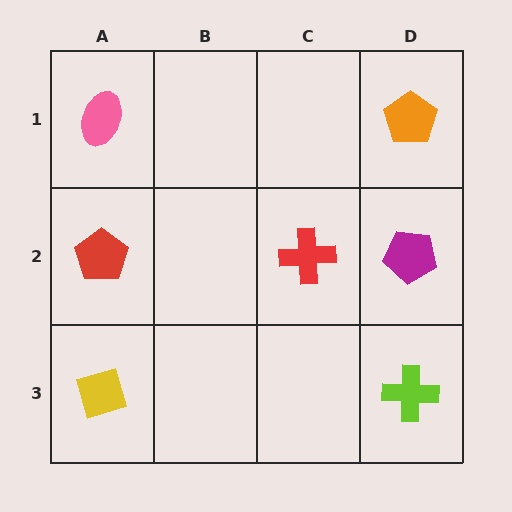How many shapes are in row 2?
3 shapes.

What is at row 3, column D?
A lime cross.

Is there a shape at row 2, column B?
No, that cell is empty.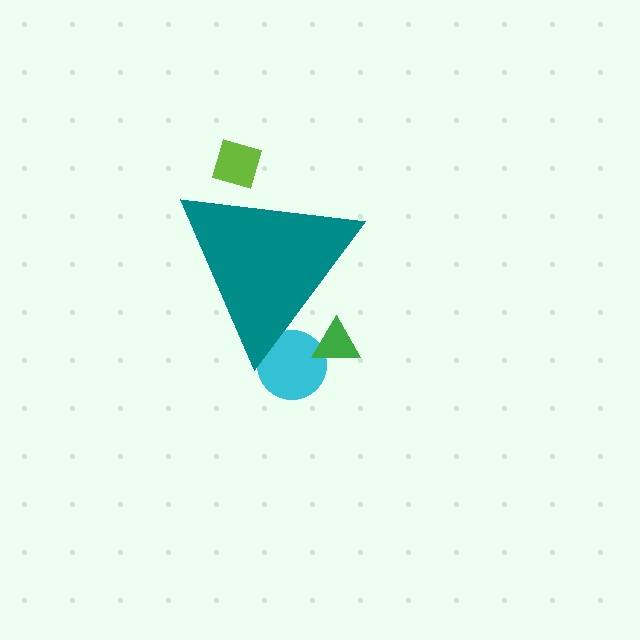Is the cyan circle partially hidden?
Yes, the cyan circle is partially hidden behind the teal triangle.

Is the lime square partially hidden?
Yes, the lime square is partially hidden behind the teal triangle.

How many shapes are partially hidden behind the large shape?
3 shapes are partially hidden.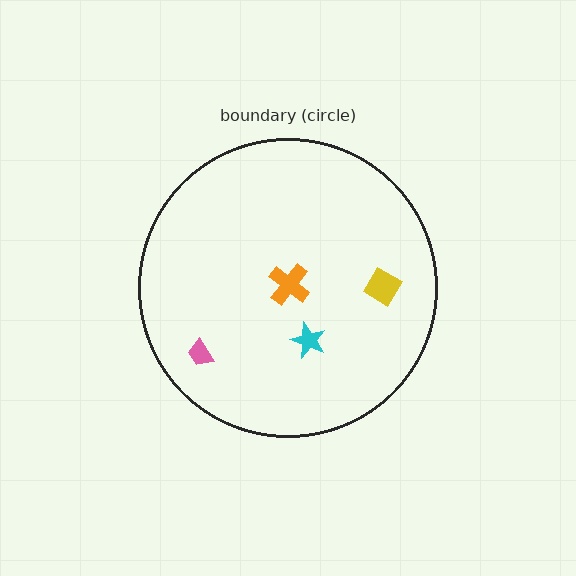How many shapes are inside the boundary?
4 inside, 0 outside.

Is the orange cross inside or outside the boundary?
Inside.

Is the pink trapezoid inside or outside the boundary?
Inside.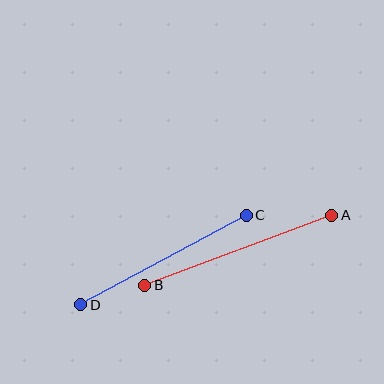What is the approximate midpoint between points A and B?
The midpoint is at approximately (238, 250) pixels.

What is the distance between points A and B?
The distance is approximately 200 pixels.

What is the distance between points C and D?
The distance is approximately 188 pixels.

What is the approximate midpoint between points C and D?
The midpoint is at approximately (164, 260) pixels.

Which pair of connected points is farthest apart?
Points A and B are farthest apart.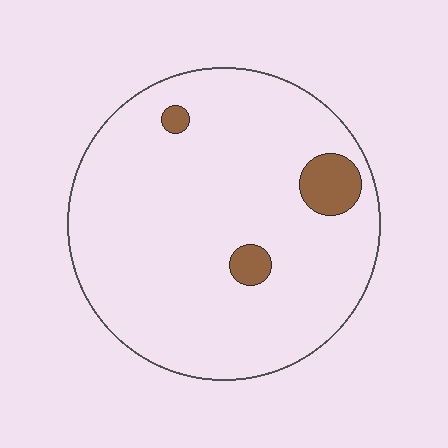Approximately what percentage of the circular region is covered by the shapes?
Approximately 5%.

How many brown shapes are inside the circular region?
3.